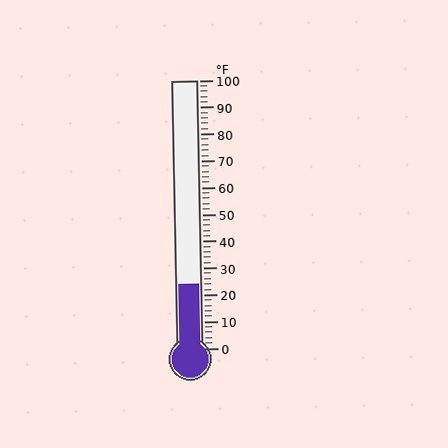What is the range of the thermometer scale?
The thermometer scale ranges from 0°F to 100°F.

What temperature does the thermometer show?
The thermometer shows approximately 24°F.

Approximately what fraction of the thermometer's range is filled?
The thermometer is filled to approximately 25% of its range.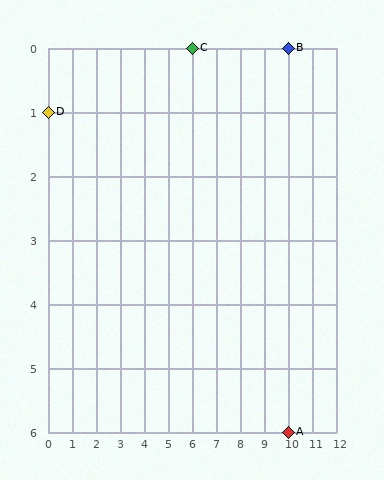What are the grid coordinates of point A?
Point A is at grid coordinates (10, 6).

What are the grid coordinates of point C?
Point C is at grid coordinates (6, 0).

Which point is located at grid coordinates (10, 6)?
Point A is at (10, 6).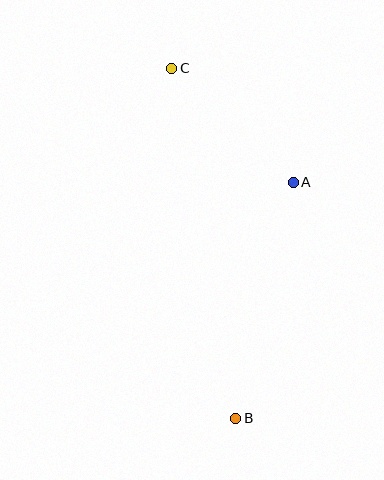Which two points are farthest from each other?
Points B and C are farthest from each other.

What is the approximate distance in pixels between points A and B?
The distance between A and B is approximately 243 pixels.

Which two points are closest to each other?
Points A and C are closest to each other.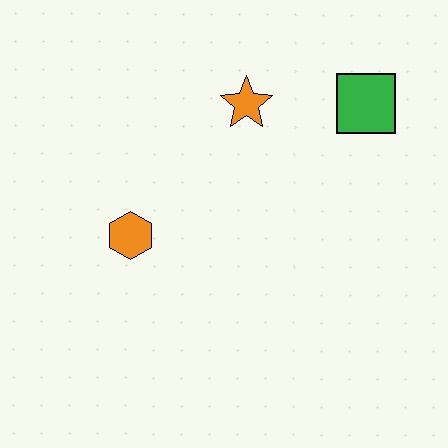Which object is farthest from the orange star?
The orange hexagon is farthest from the orange star.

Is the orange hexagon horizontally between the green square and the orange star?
No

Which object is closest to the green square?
The orange star is closest to the green square.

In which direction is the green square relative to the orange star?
The green square is to the right of the orange star.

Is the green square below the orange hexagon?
No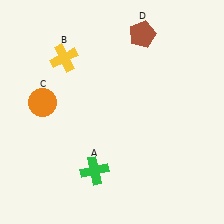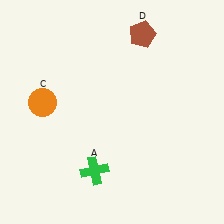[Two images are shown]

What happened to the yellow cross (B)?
The yellow cross (B) was removed in Image 2. It was in the top-left area of Image 1.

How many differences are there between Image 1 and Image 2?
There is 1 difference between the two images.